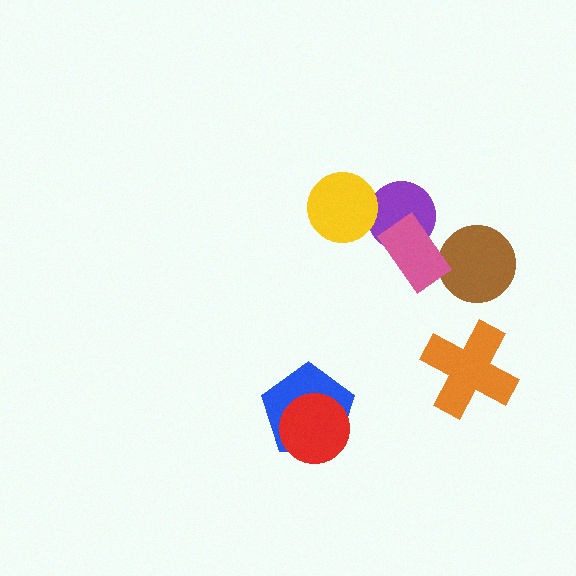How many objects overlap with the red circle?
1 object overlaps with the red circle.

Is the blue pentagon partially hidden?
Yes, it is partially covered by another shape.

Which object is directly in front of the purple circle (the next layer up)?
The yellow circle is directly in front of the purple circle.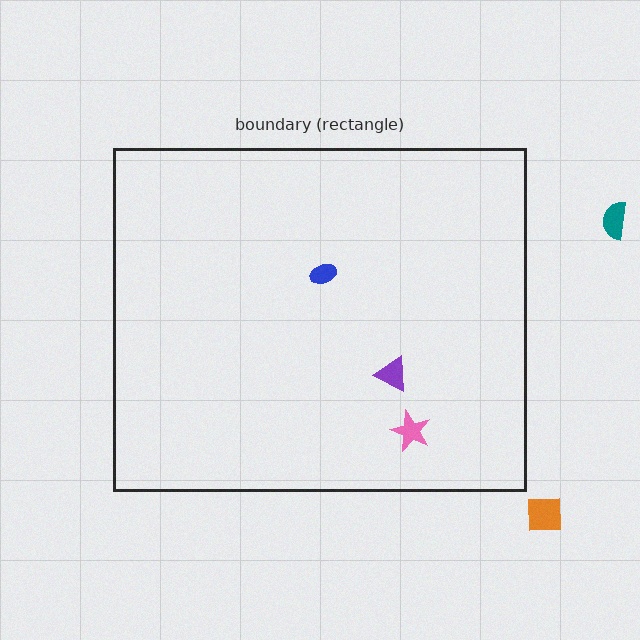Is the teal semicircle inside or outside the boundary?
Outside.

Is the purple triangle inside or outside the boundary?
Inside.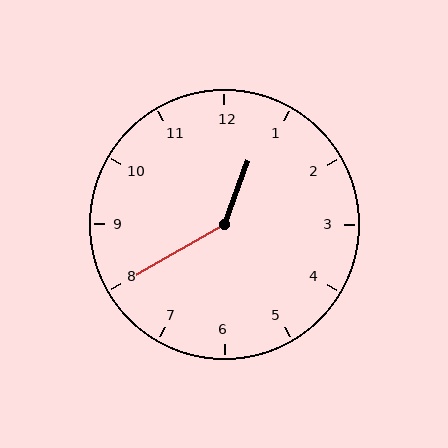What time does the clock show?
12:40.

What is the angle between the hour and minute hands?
Approximately 140 degrees.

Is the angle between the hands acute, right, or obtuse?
It is obtuse.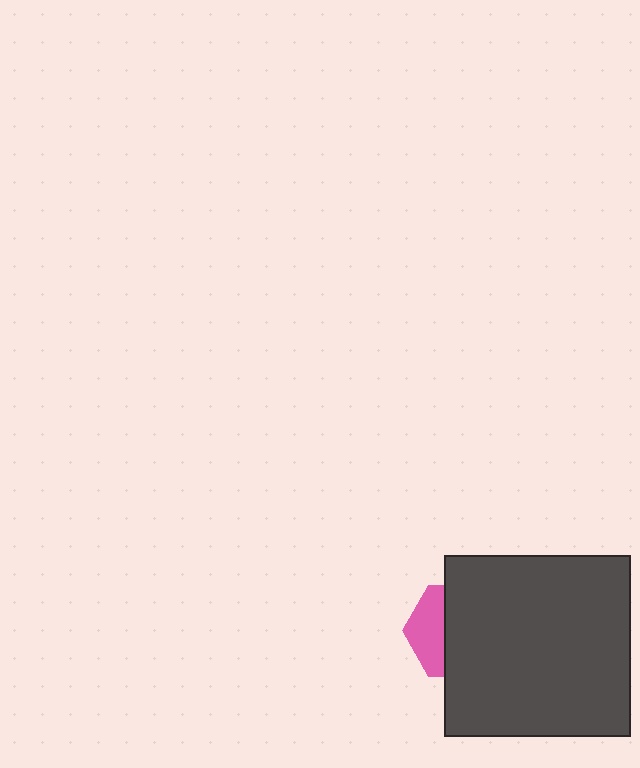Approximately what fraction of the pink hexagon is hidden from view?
Roughly 64% of the pink hexagon is hidden behind the dark gray rectangle.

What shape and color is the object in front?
The object in front is a dark gray rectangle.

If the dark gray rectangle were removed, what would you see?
You would see the complete pink hexagon.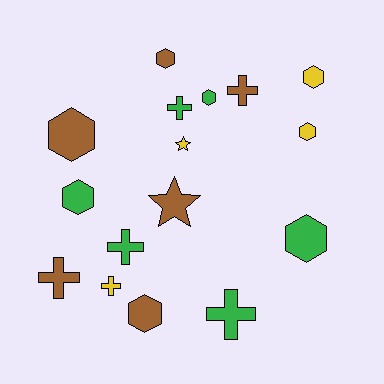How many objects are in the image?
There are 16 objects.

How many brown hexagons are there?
There are 3 brown hexagons.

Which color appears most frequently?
Brown, with 6 objects.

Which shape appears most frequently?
Hexagon, with 8 objects.